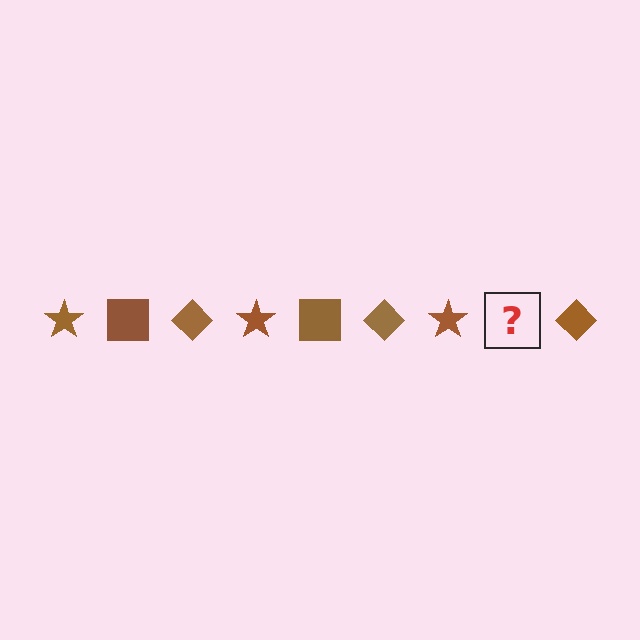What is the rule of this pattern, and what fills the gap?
The rule is that the pattern cycles through star, square, diamond shapes in brown. The gap should be filled with a brown square.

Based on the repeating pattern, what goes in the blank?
The blank should be a brown square.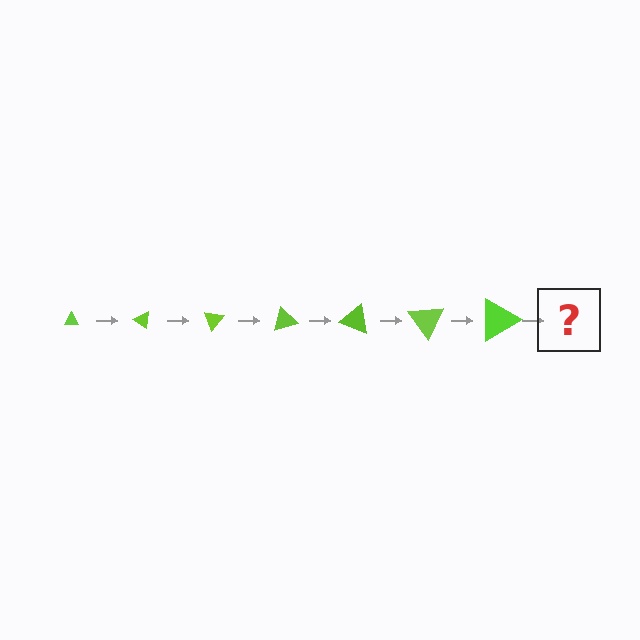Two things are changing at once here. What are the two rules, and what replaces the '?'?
The two rules are that the triangle grows larger each step and it rotates 35 degrees each step. The '?' should be a triangle, larger than the previous one and rotated 245 degrees from the start.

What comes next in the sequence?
The next element should be a triangle, larger than the previous one and rotated 245 degrees from the start.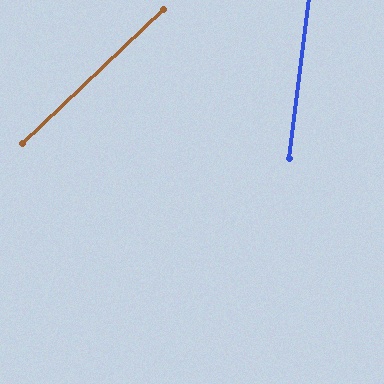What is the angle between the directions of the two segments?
Approximately 39 degrees.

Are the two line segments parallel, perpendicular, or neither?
Neither parallel nor perpendicular — they differ by about 39°.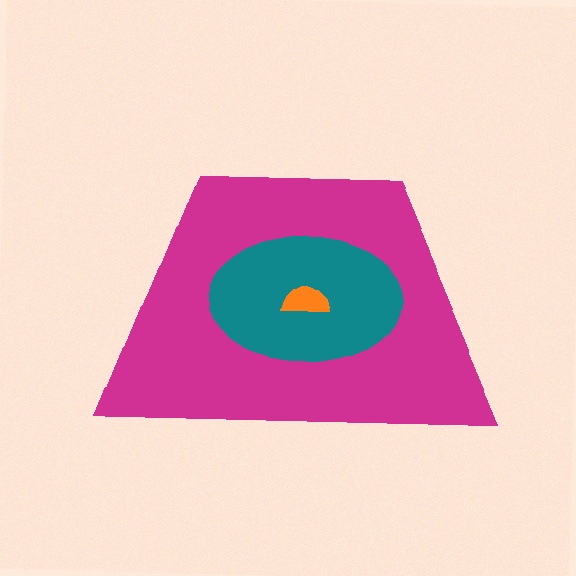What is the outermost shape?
The magenta trapezoid.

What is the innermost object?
The orange semicircle.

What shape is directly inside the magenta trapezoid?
The teal ellipse.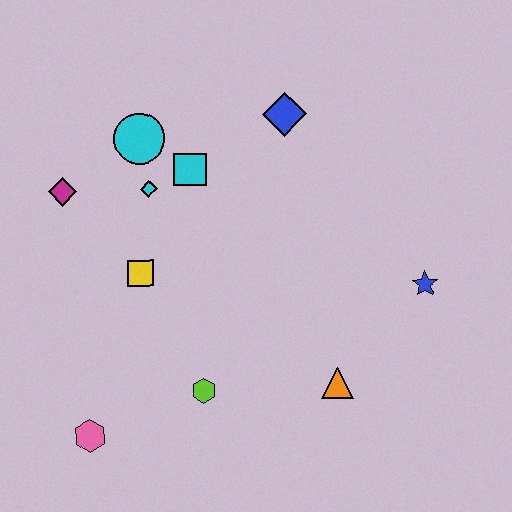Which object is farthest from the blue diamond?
The pink hexagon is farthest from the blue diamond.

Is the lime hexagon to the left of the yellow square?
No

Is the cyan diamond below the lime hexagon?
No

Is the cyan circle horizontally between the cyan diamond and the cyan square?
No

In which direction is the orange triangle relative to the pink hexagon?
The orange triangle is to the right of the pink hexagon.